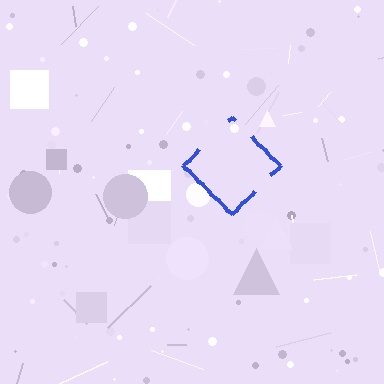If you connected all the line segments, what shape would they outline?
They would outline a diamond.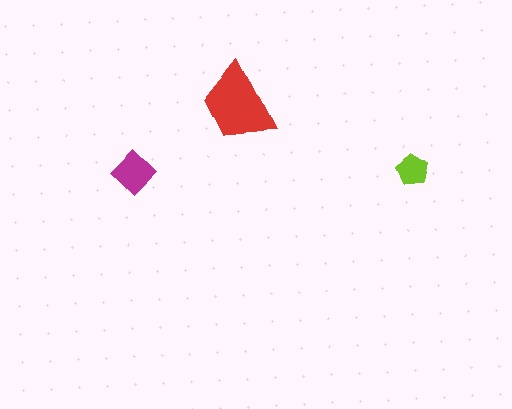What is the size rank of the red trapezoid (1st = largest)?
1st.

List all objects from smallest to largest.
The lime pentagon, the magenta diamond, the red trapezoid.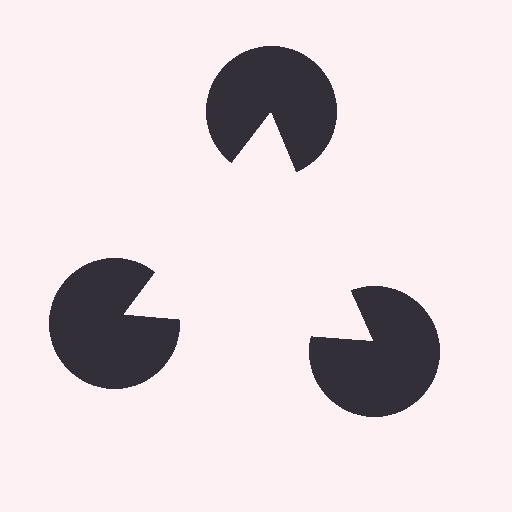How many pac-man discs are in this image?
There are 3 — one at each vertex of the illusory triangle.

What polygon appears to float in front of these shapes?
An illusory triangle — its edges are inferred from the aligned wedge cuts in the pac-man discs, not physically drawn.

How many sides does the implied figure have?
3 sides.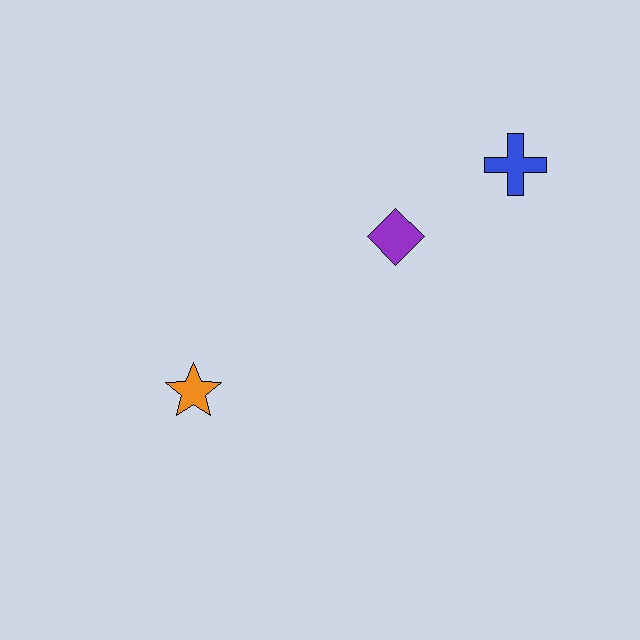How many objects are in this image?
There are 3 objects.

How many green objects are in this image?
There are no green objects.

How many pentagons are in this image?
There are no pentagons.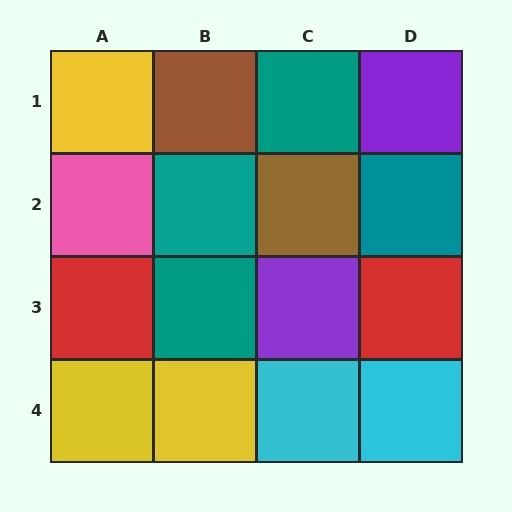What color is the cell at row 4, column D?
Cyan.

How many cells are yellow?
3 cells are yellow.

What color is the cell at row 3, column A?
Red.